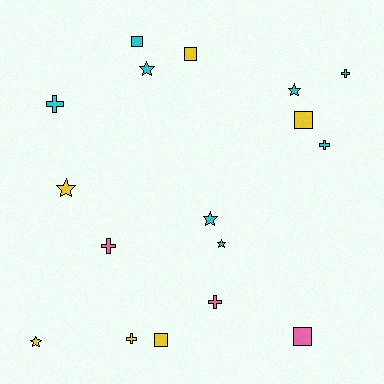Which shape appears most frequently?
Cross, with 6 objects.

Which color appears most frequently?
Cyan, with 8 objects.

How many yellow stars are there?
There are 2 yellow stars.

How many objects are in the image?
There are 17 objects.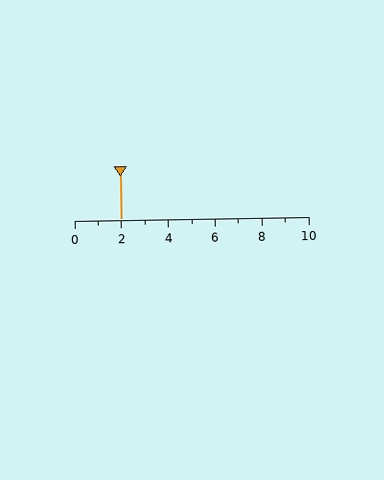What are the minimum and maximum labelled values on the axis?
The axis runs from 0 to 10.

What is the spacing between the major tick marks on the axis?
The major ticks are spaced 2 apart.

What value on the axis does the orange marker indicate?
The marker indicates approximately 2.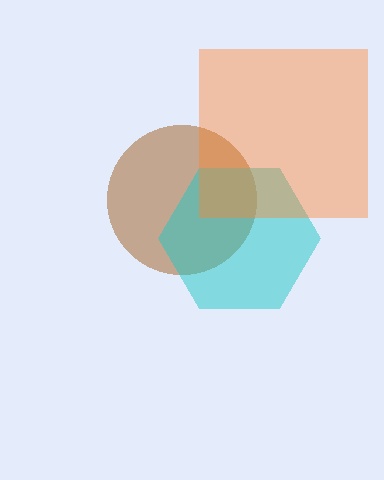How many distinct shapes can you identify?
There are 3 distinct shapes: a brown circle, a cyan hexagon, an orange square.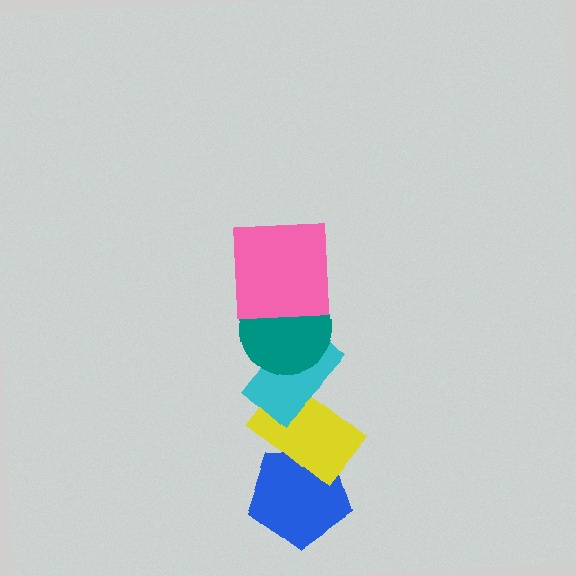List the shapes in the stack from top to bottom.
From top to bottom: the pink square, the teal circle, the cyan rectangle, the yellow rectangle, the blue pentagon.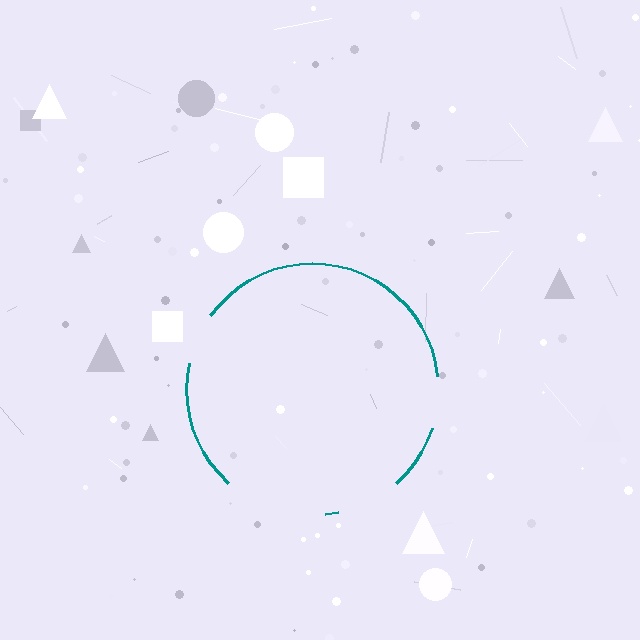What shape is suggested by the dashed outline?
The dashed outline suggests a circle.